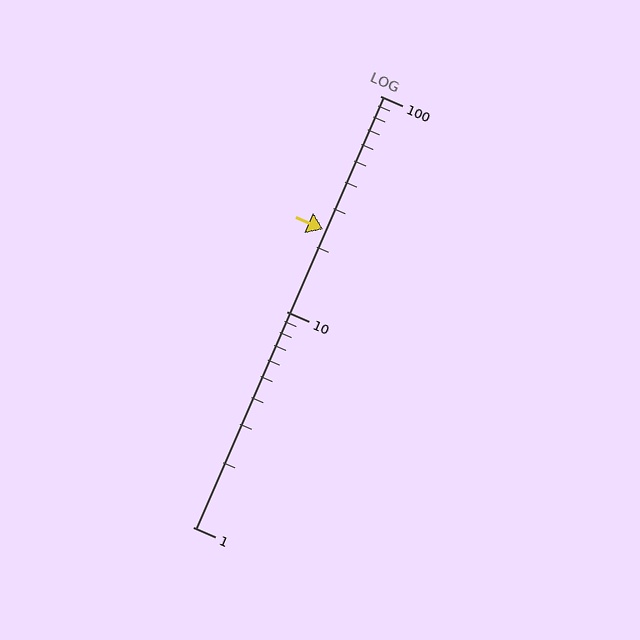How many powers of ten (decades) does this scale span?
The scale spans 2 decades, from 1 to 100.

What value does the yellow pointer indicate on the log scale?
The pointer indicates approximately 24.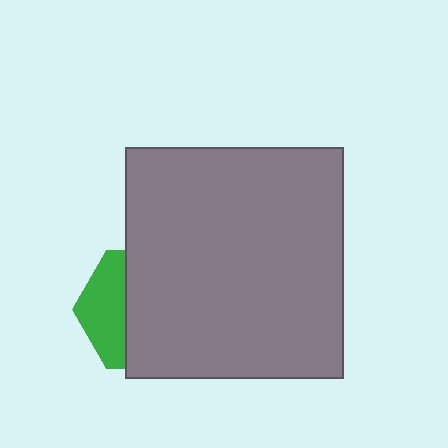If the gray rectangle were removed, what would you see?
You would see the complete green hexagon.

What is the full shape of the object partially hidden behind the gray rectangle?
The partially hidden object is a green hexagon.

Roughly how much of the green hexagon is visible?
A small part of it is visible (roughly 35%).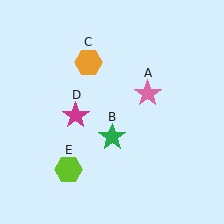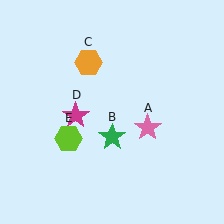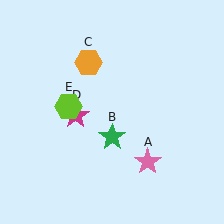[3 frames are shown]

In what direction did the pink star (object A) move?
The pink star (object A) moved down.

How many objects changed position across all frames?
2 objects changed position: pink star (object A), lime hexagon (object E).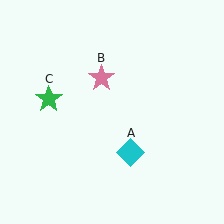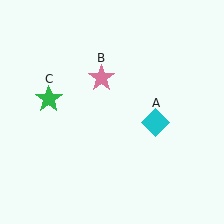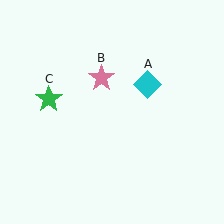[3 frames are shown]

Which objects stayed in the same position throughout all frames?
Pink star (object B) and green star (object C) remained stationary.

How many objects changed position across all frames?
1 object changed position: cyan diamond (object A).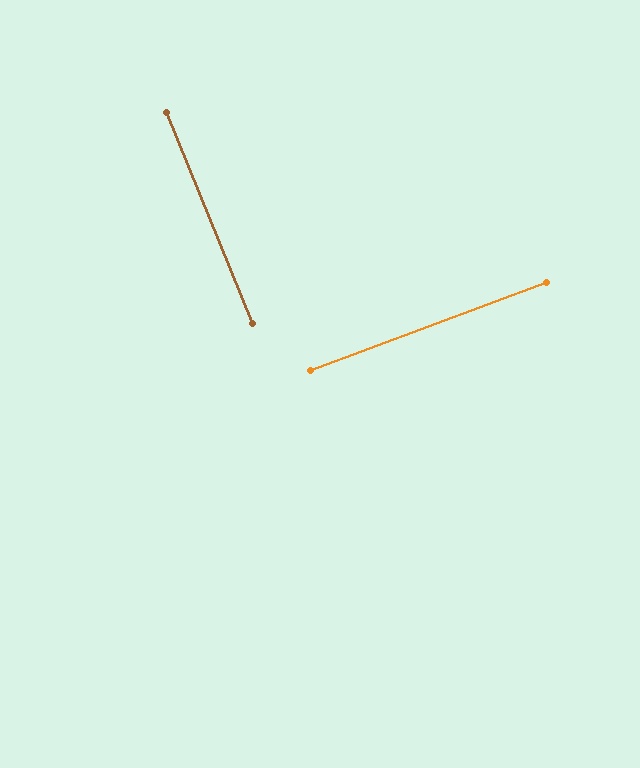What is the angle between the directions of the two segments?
Approximately 89 degrees.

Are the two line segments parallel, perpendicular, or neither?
Perpendicular — they meet at approximately 89°.